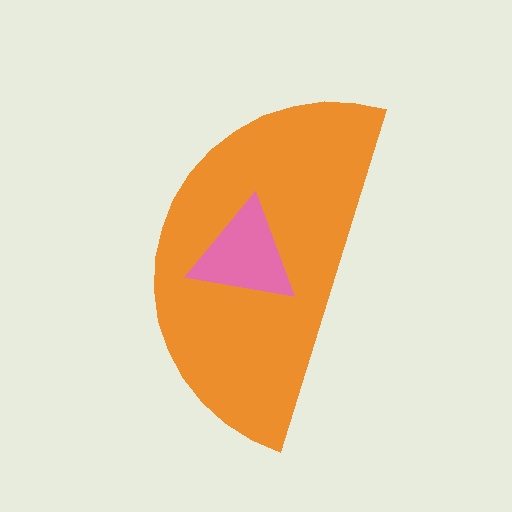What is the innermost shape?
The pink triangle.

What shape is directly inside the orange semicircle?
The pink triangle.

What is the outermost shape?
The orange semicircle.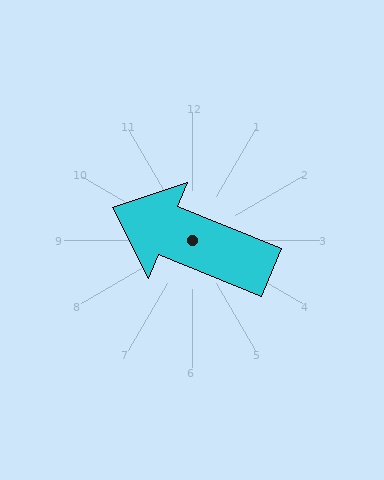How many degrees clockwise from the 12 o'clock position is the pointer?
Approximately 292 degrees.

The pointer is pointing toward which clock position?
Roughly 10 o'clock.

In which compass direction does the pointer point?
West.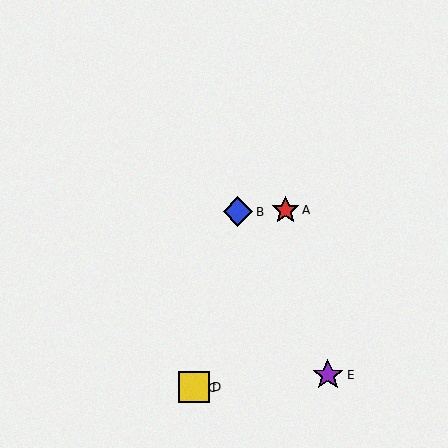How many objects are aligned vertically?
2 objects (C, D) are aligned vertically.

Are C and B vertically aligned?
No, C is at x≈194 and B is at x≈238.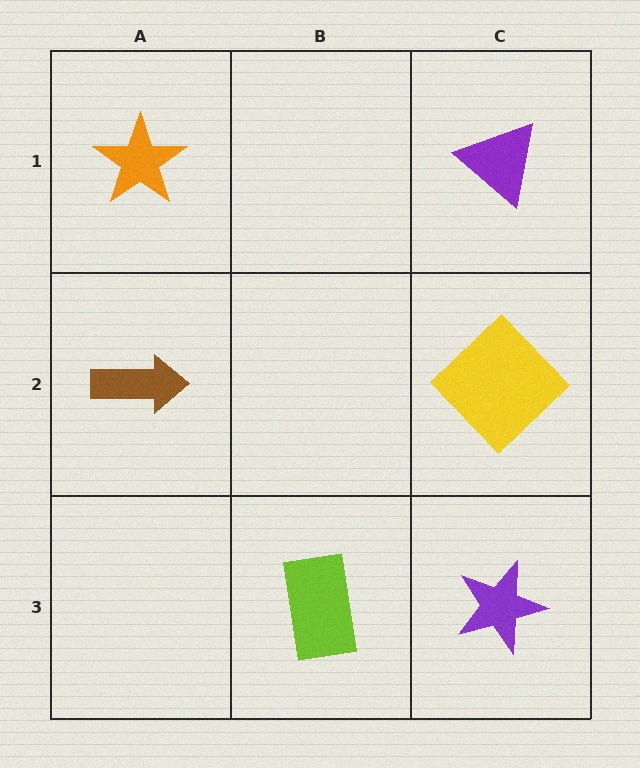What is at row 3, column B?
A lime rectangle.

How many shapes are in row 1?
2 shapes.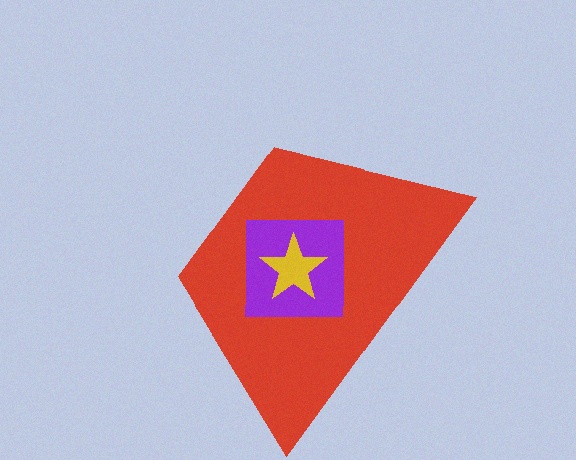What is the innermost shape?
The yellow star.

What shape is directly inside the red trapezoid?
The purple square.